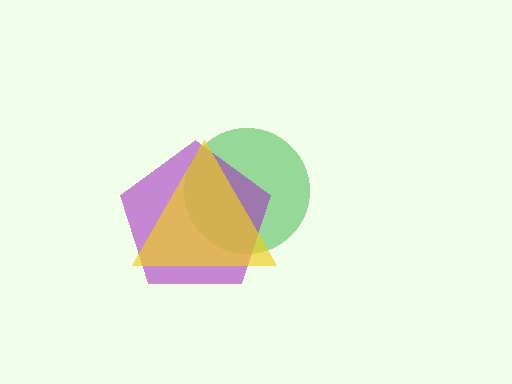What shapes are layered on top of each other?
The layered shapes are: a green circle, a purple pentagon, a yellow triangle.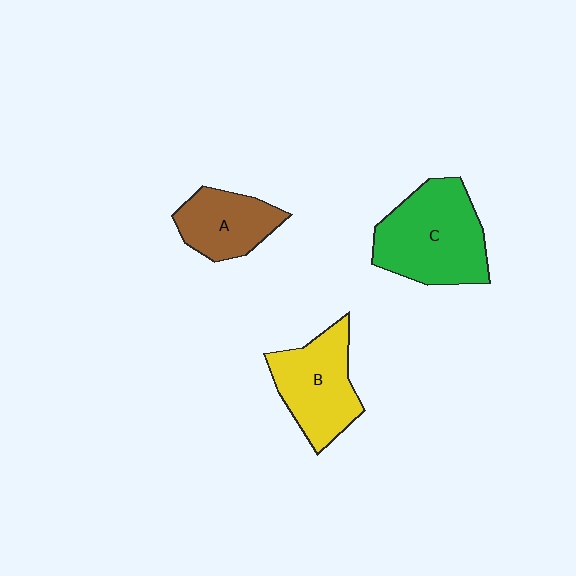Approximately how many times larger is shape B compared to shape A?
Approximately 1.3 times.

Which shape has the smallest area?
Shape A (brown).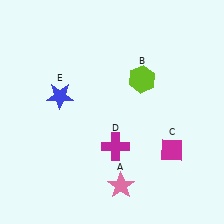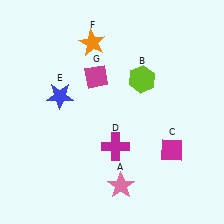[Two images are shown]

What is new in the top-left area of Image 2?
An orange star (F) was added in the top-left area of Image 2.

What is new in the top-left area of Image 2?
A magenta diamond (G) was added in the top-left area of Image 2.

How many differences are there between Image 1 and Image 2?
There are 2 differences between the two images.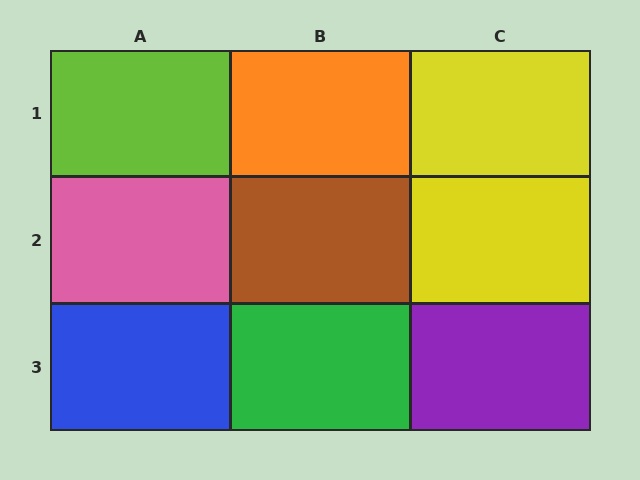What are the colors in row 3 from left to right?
Blue, green, purple.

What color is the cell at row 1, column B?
Orange.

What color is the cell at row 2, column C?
Yellow.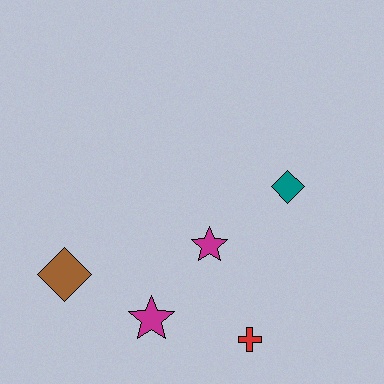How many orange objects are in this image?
There are no orange objects.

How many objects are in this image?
There are 5 objects.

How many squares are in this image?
There are no squares.